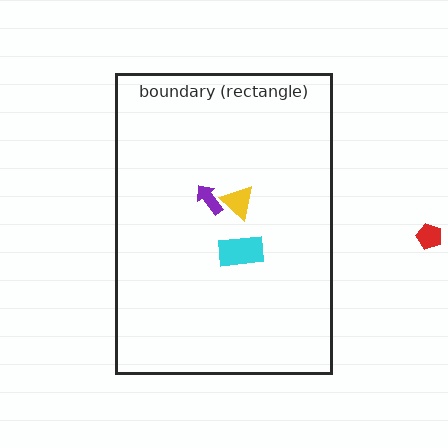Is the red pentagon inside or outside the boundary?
Outside.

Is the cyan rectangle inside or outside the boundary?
Inside.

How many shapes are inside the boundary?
3 inside, 1 outside.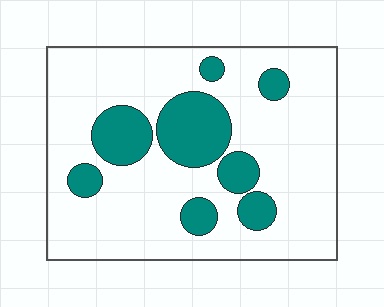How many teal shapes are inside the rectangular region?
8.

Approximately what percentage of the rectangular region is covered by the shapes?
Approximately 20%.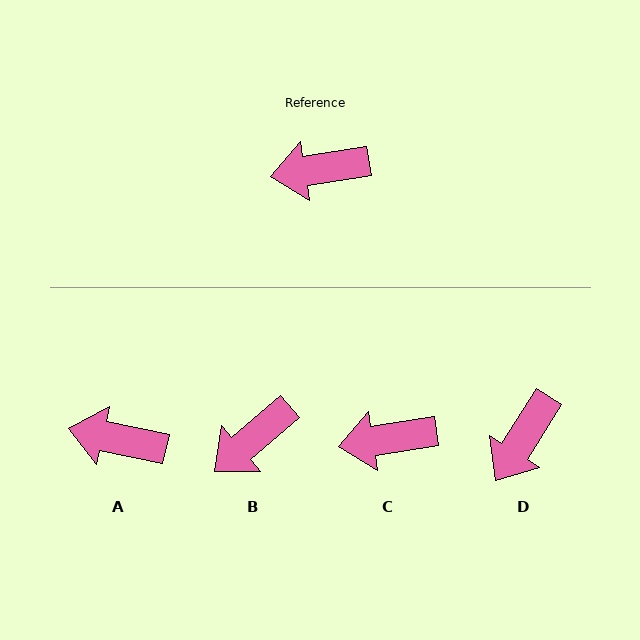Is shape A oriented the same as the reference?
No, it is off by about 21 degrees.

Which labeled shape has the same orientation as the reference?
C.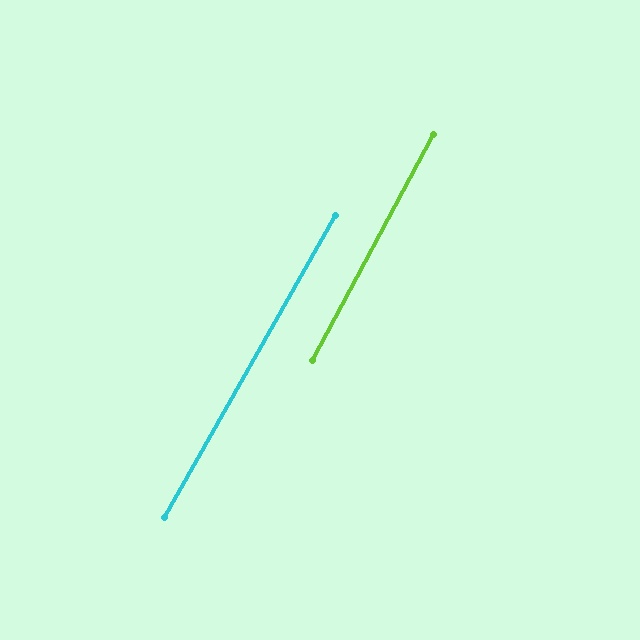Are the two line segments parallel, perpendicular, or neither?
Parallel — their directions differ by only 1.2°.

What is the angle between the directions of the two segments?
Approximately 1 degree.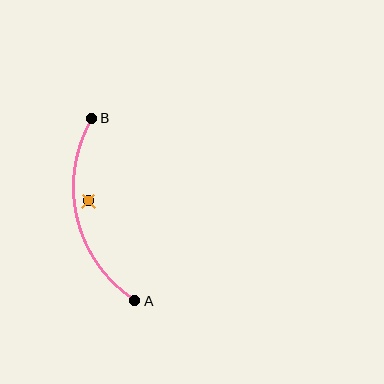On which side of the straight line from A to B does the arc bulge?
The arc bulges to the left of the straight line connecting A and B.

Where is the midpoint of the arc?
The arc midpoint is the point on the curve farthest from the straight line joining A and B. It sits to the left of that line.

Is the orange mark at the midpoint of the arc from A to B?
No — the orange mark does not lie on the arc at all. It sits slightly inside the curve.